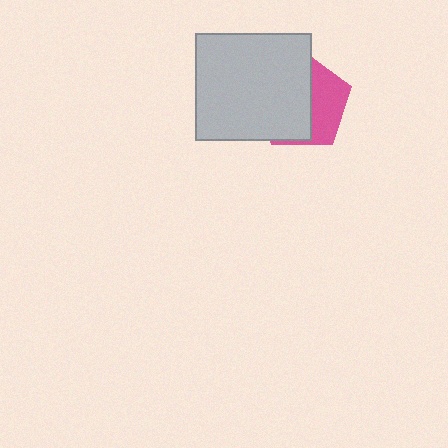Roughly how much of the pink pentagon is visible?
A small part of it is visible (roughly 39%).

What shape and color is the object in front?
The object in front is a light gray rectangle.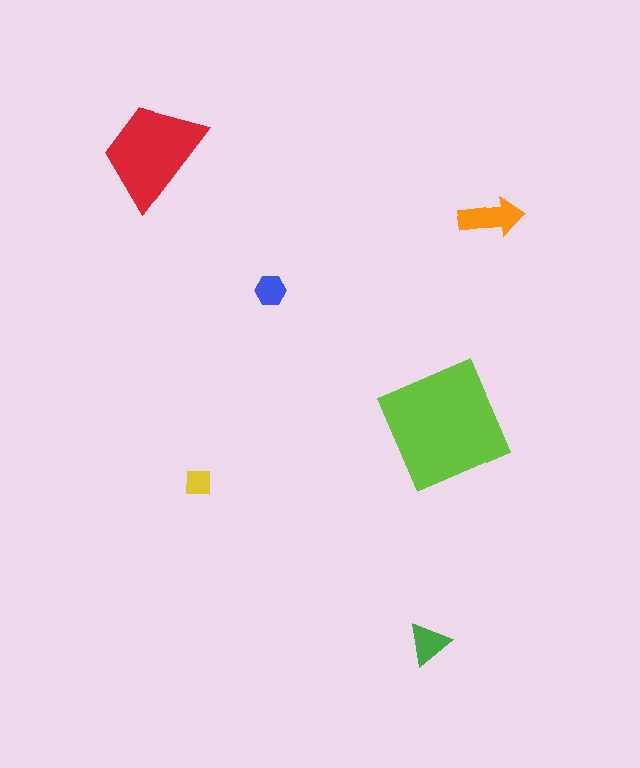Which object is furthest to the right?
The orange arrow is rightmost.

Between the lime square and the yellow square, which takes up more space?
The lime square.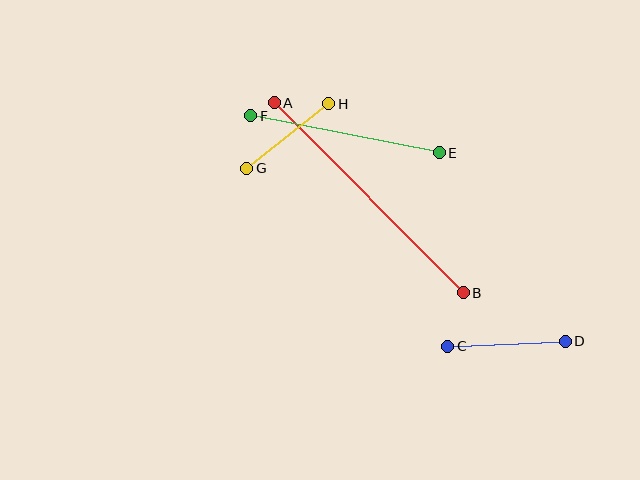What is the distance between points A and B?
The distance is approximately 268 pixels.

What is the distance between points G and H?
The distance is approximately 104 pixels.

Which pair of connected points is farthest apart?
Points A and B are farthest apart.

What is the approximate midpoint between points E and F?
The midpoint is at approximately (345, 134) pixels.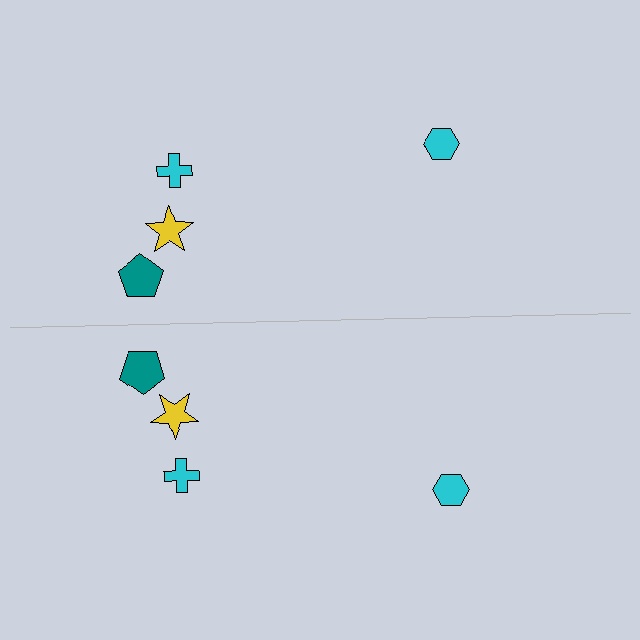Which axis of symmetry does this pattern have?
The pattern has a horizontal axis of symmetry running through the center of the image.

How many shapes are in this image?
There are 8 shapes in this image.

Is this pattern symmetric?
Yes, this pattern has bilateral (reflection) symmetry.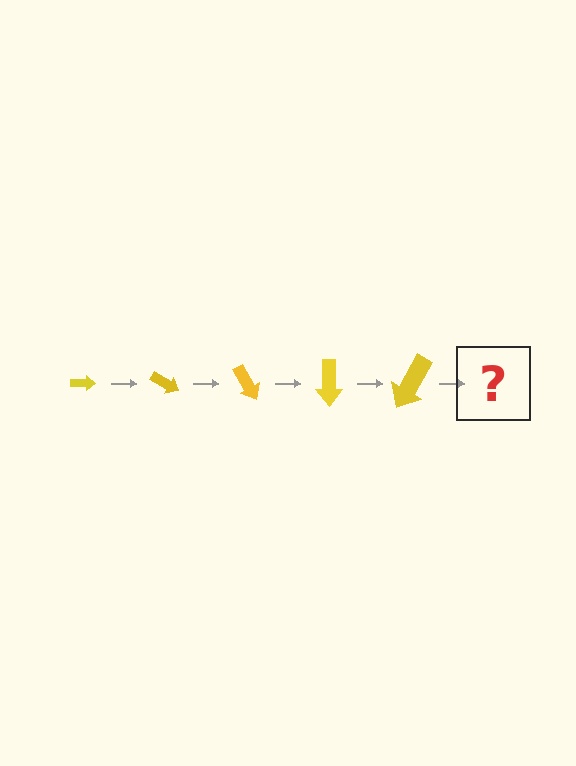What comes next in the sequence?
The next element should be an arrow, larger than the previous one and rotated 150 degrees from the start.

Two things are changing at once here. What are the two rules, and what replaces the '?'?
The two rules are that the arrow grows larger each step and it rotates 30 degrees each step. The '?' should be an arrow, larger than the previous one and rotated 150 degrees from the start.